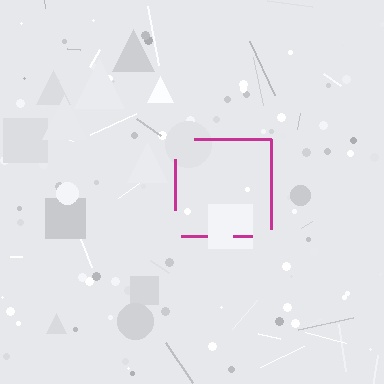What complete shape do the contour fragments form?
The contour fragments form a square.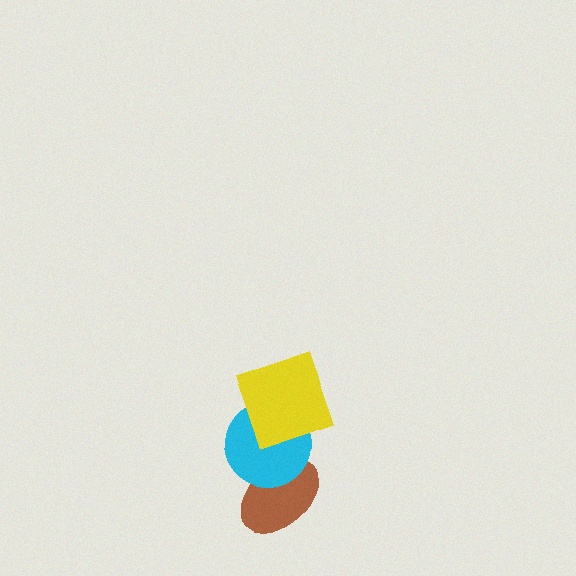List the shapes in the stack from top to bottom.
From top to bottom: the yellow square, the cyan circle, the brown ellipse.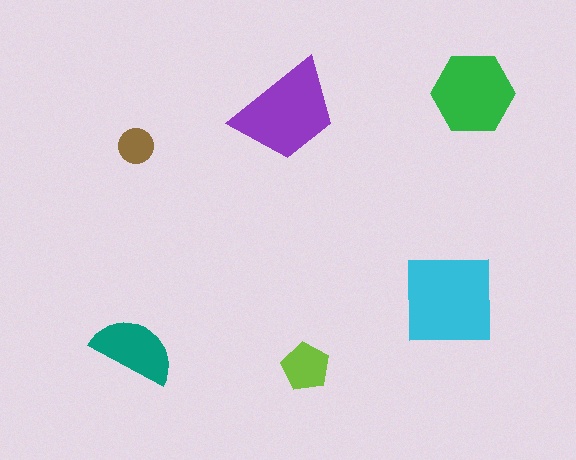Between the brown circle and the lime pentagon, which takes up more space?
The lime pentagon.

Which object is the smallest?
The brown circle.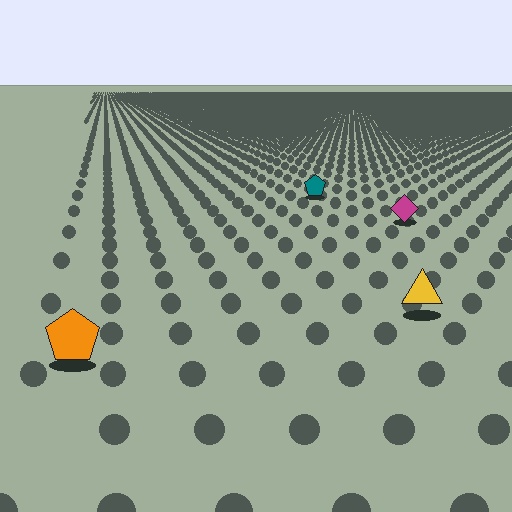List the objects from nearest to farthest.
From nearest to farthest: the orange pentagon, the yellow triangle, the magenta diamond, the teal pentagon.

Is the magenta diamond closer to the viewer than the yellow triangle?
No. The yellow triangle is closer — you can tell from the texture gradient: the ground texture is coarser near it.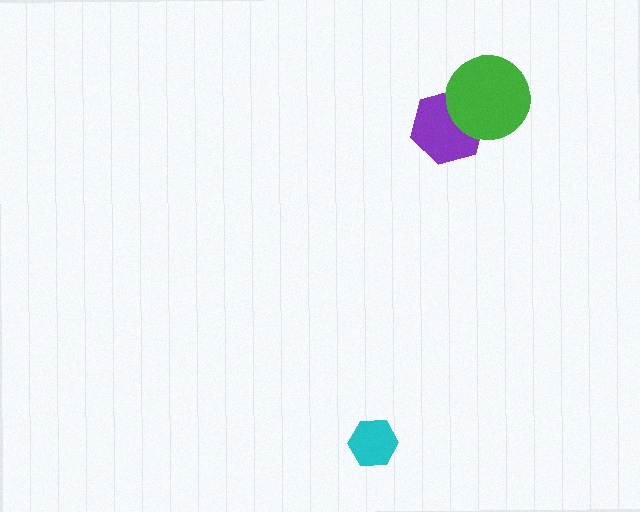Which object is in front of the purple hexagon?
The green circle is in front of the purple hexagon.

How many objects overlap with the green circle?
1 object overlaps with the green circle.